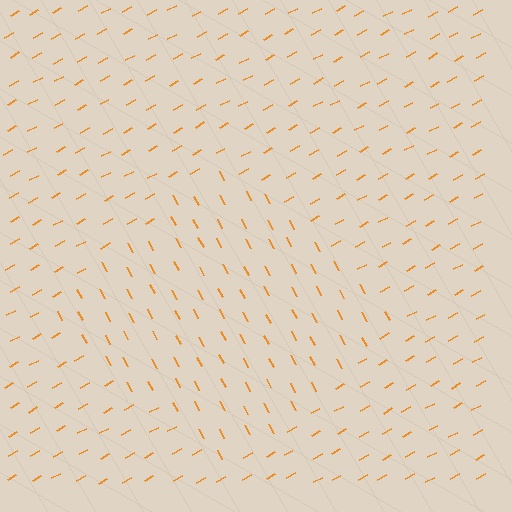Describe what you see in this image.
The image is filled with small orange line segments. A diamond region in the image has lines oriented differently from the surrounding lines, creating a visible texture boundary.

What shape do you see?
I see a diamond.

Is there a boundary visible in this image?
Yes, there is a texture boundary formed by a change in line orientation.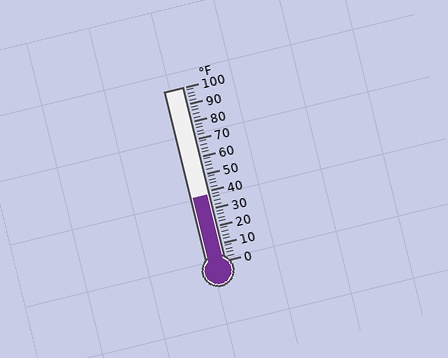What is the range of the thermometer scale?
The thermometer scale ranges from 0°F to 100°F.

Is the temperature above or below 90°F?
The temperature is below 90°F.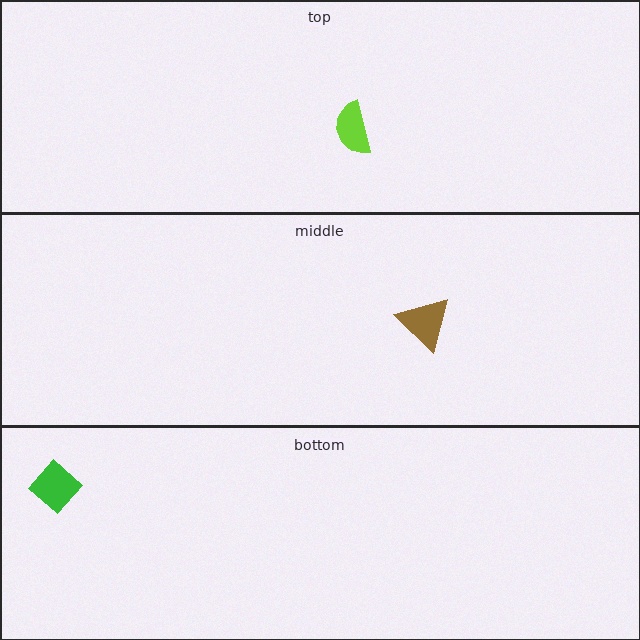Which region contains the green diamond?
The bottom region.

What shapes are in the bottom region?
The green diamond.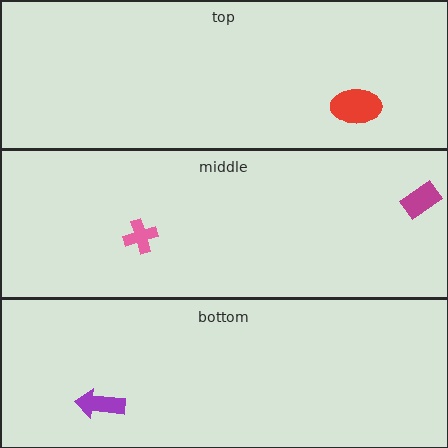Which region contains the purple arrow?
The bottom region.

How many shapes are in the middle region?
2.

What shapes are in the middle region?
The magenta rectangle, the pink cross.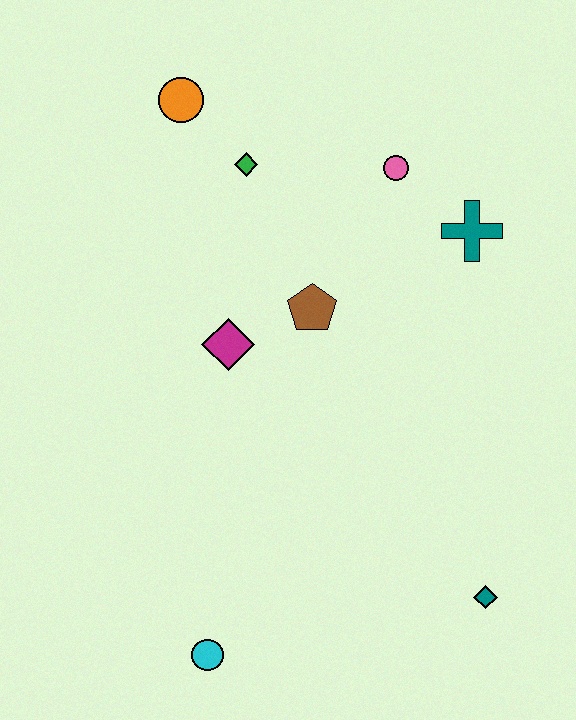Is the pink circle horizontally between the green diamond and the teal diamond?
Yes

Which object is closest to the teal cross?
The pink circle is closest to the teal cross.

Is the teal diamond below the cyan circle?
No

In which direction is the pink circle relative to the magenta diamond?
The pink circle is above the magenta diamond.